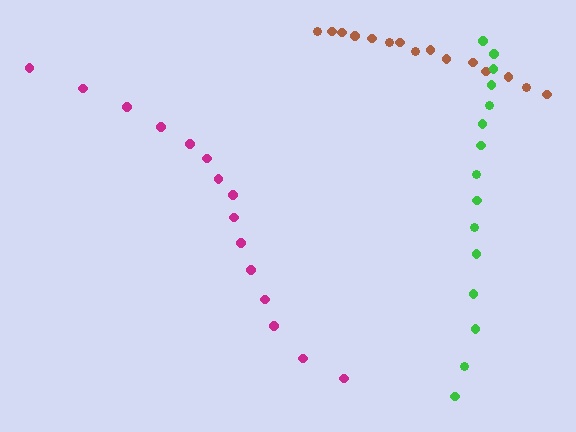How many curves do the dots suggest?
There are 3 distinct paths.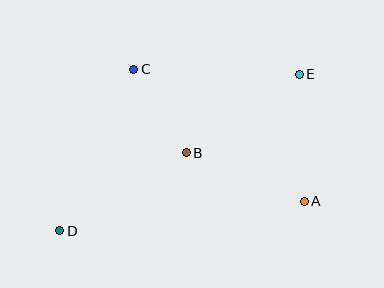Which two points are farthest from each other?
Points D and E are farthest from each other.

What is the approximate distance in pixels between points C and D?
The distance between C and D is approximately 178 pixels.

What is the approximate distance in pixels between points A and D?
The distance between A and D is approximately 246 pixels.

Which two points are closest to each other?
Points B and C are closest to each other.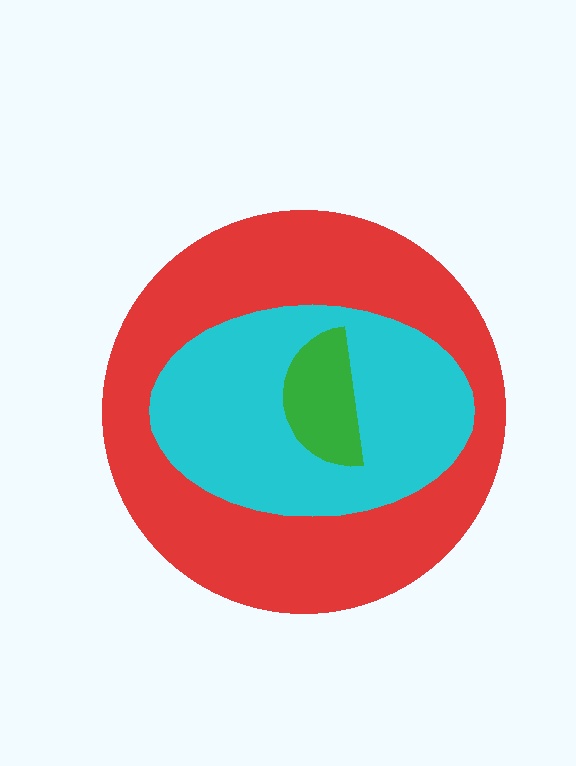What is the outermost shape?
The red circle.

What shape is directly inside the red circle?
The cyan ellipse.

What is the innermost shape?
The green semicircle.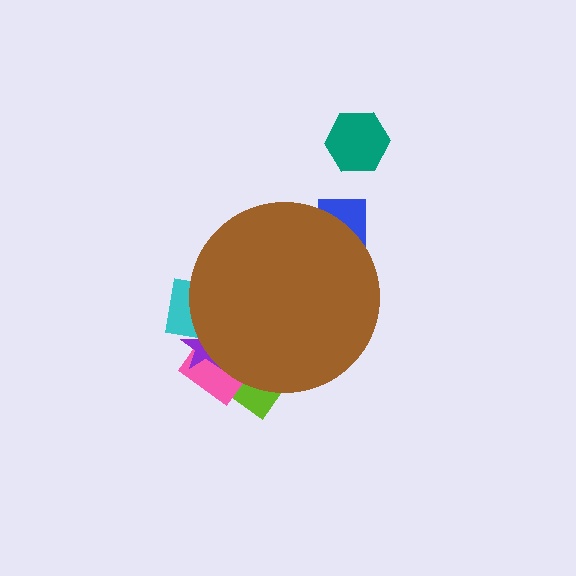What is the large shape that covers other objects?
A brown circle.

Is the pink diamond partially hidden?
Yes, the pink diamond is partially hidden behind the brown circle.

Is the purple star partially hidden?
Yes, the purple star is partially hidden behind the brown circle.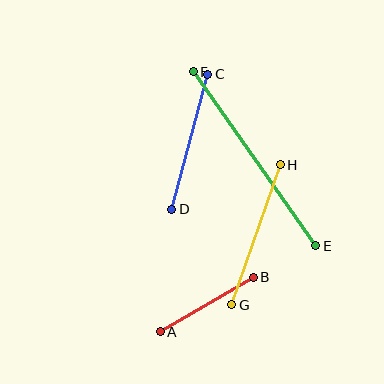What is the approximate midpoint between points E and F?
The midpoint is at approximately (254, 159) pixels.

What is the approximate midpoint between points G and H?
The midpoint is at approximately (256, 235) pixels.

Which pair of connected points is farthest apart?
Points E and F are farthest apart.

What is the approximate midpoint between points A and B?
The midpoint is at approximately (207, 305) pixels.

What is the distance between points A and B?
The distance is approximately 108 pixels.